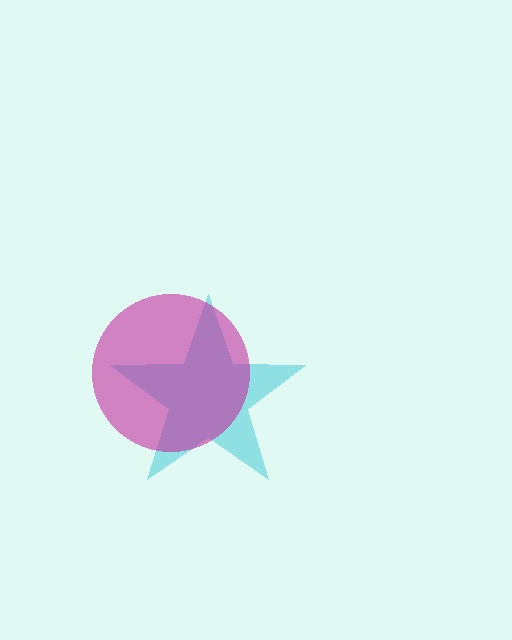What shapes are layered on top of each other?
The layered shapes are: a cyan star, a magenta circle.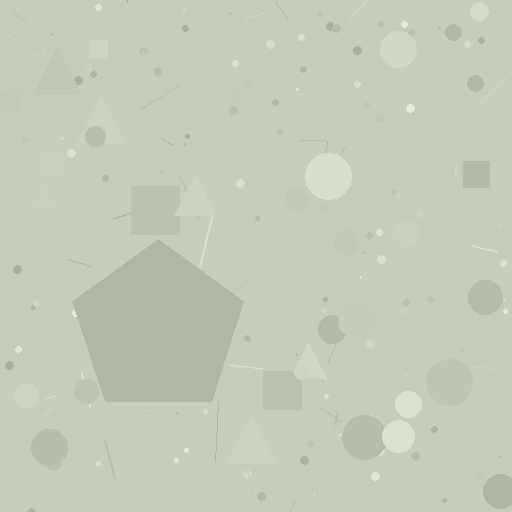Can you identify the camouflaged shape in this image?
The camouflaged shape is a pentagon.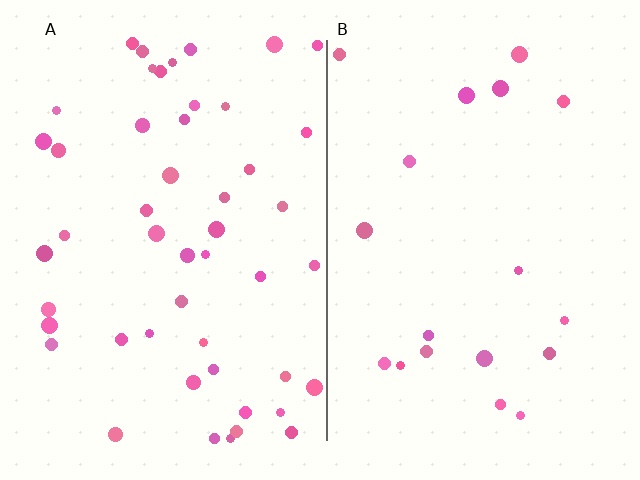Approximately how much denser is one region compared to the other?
Approximately 2.5× — region A over region B.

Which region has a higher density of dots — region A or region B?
A (the left).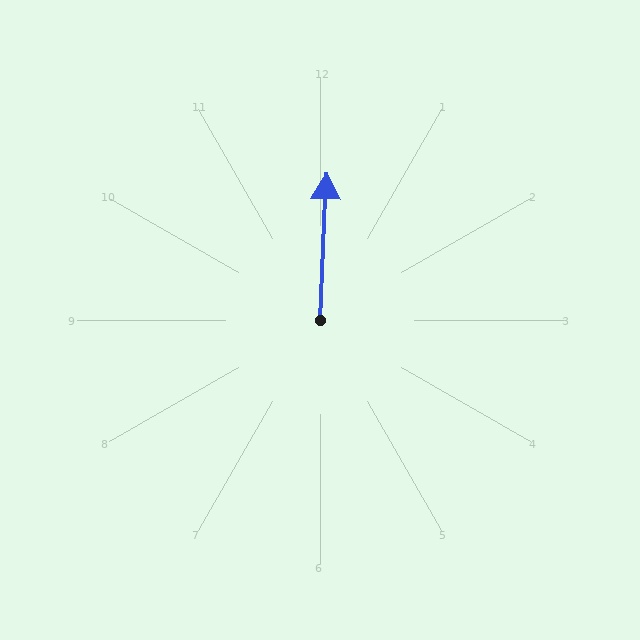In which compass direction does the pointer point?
North.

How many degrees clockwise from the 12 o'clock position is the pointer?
Approximately 3 degrees.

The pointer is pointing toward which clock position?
Roughly 12 o'clock.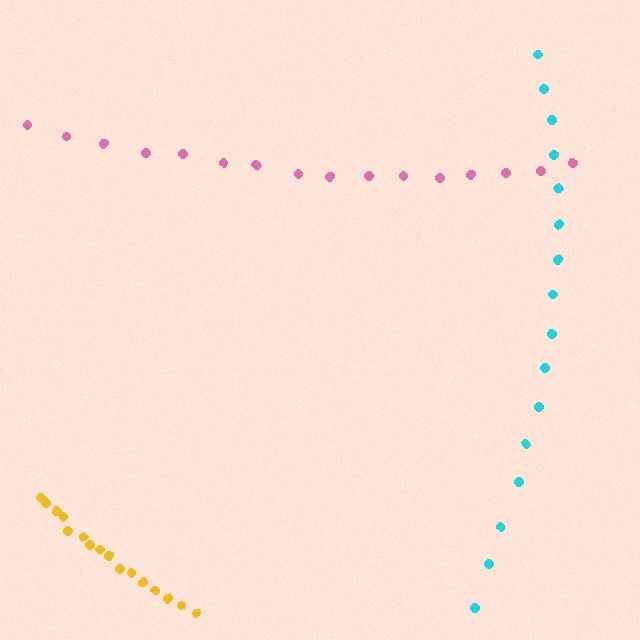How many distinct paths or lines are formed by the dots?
There are 3 distinct paths.